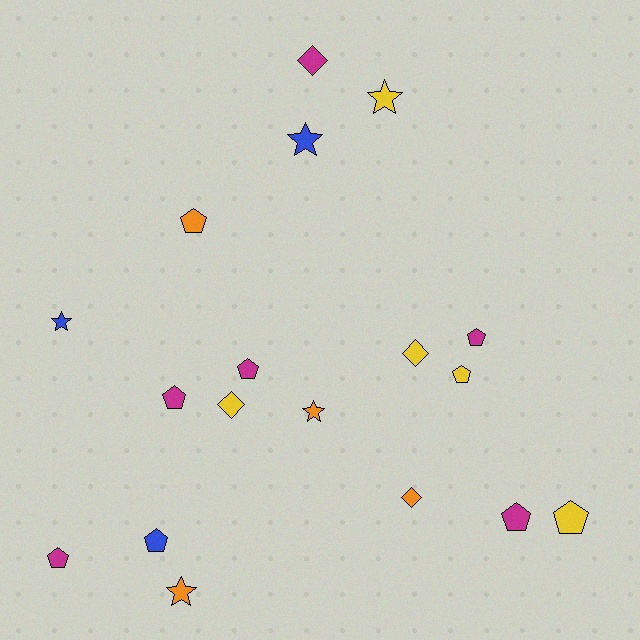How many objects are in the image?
There are 18 objects.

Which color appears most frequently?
Magenta, with 6 objects.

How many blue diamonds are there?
There are no blue diamonds.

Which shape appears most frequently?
Pentagon, with 9 objects.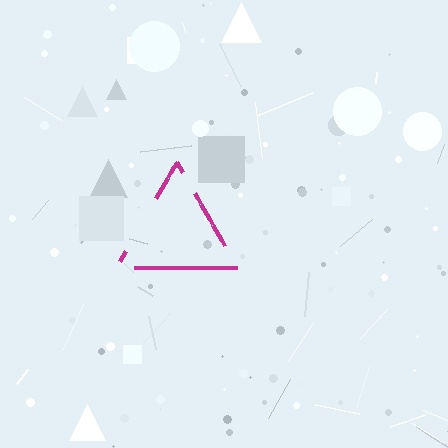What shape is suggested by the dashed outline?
The dashed outline suggests a triangle.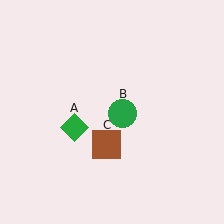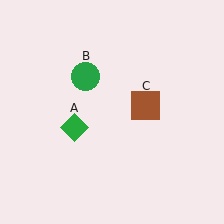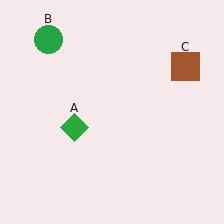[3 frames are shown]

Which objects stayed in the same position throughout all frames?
Green diamond (object A) remained stationary.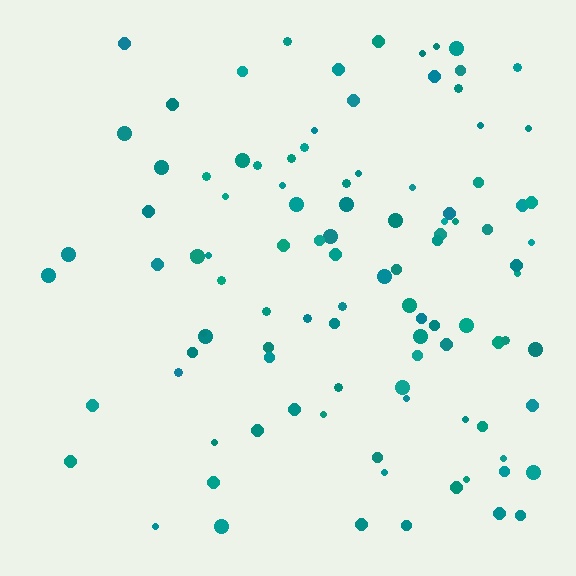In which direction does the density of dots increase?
From left to right, with the right side densest.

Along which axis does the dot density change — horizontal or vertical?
Horizontal.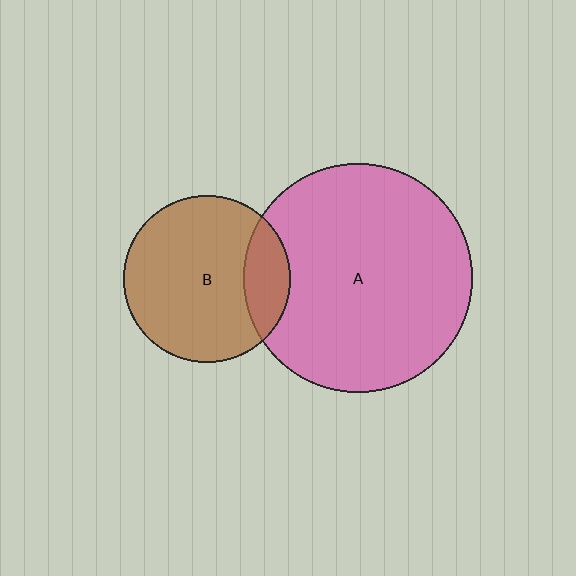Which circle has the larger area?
Circle A (pink).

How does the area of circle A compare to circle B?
Approximately 1.9 times.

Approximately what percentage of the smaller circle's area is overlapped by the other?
Approximately 20%.